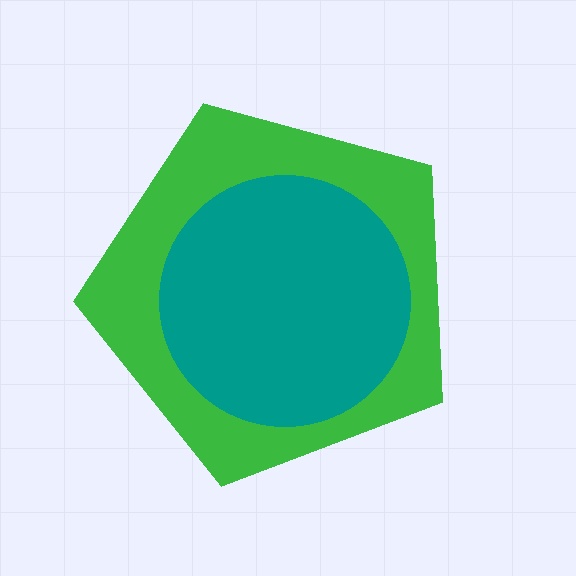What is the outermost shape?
The green pentagon.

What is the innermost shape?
The teal circle.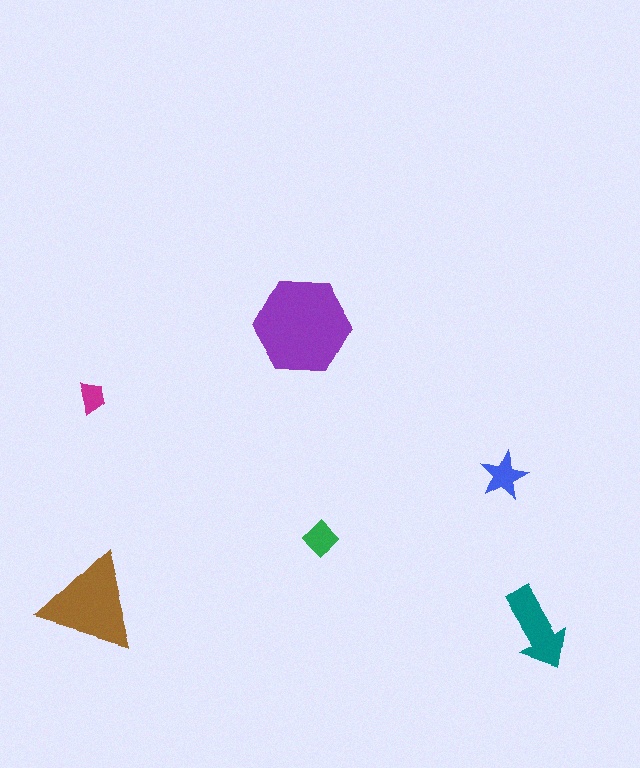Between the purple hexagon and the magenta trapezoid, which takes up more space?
The purple hexagon.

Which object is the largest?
The purple hexagon.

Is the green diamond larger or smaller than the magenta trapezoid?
Larger.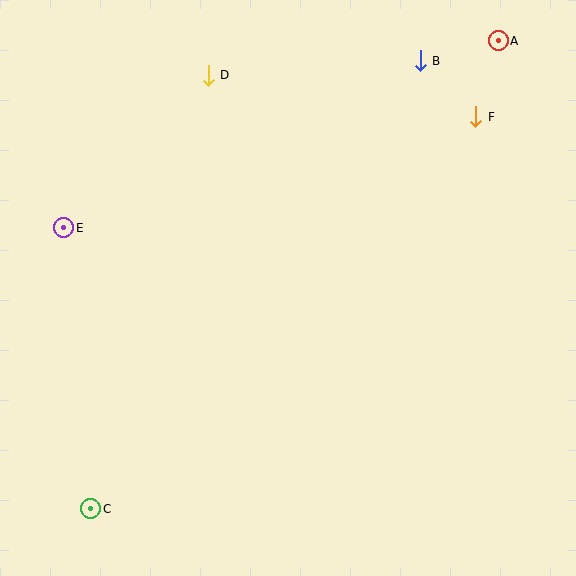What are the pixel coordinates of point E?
Point E is at (64, 228).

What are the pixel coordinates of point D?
Point D is at (208, 75).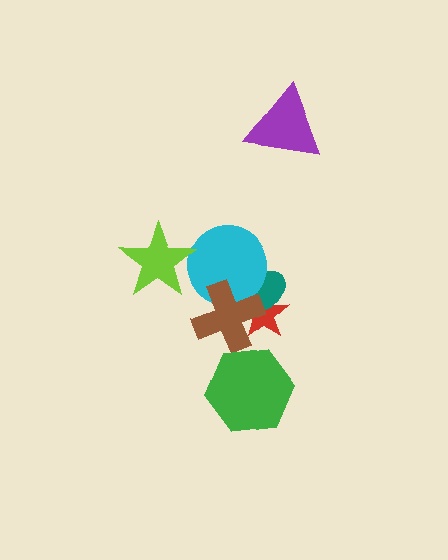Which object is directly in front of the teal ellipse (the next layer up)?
The cyan circle is directly in front of the teal ellipse.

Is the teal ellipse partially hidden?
Yes, it is partially covered by another shape.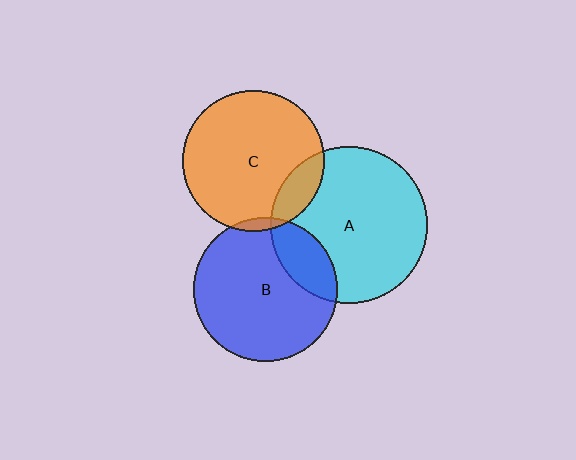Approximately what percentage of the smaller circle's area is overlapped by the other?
Approximately 15%.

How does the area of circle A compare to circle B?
Approximately 1.2 times.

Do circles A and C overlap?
Yes.